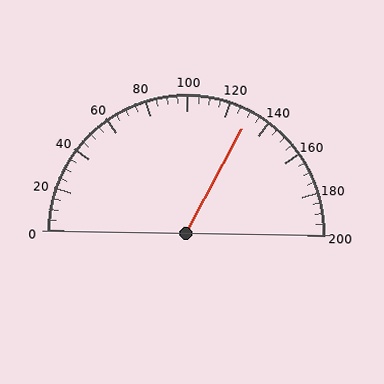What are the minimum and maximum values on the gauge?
The gauge ranges from 0 to 200.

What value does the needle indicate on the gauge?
The needle indicates approximately 130.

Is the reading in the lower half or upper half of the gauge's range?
The reading is in the upper half of the range (0 to 200).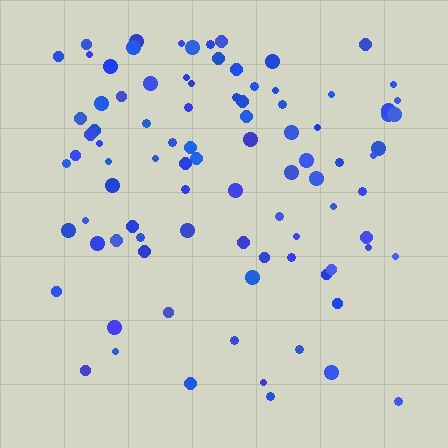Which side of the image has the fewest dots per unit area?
The bottom.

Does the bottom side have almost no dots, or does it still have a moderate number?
Still a moderate number, just noticeably fewer than the top.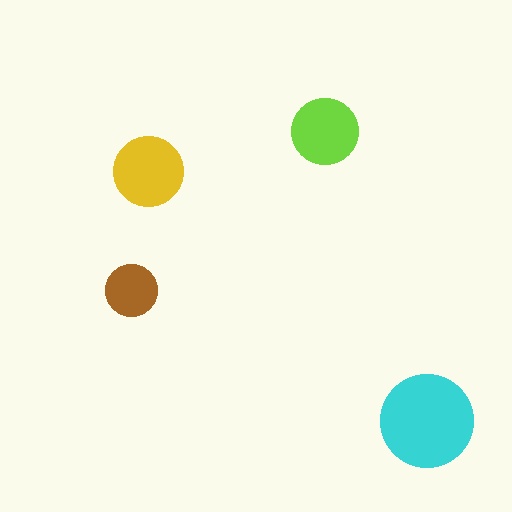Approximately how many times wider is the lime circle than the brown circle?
About 1.5 times wider.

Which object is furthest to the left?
The brown circle is leftmost.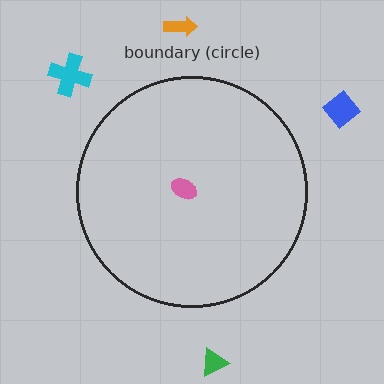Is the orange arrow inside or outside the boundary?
Outside.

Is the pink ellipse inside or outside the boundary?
Inside.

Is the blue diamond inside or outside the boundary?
Outside.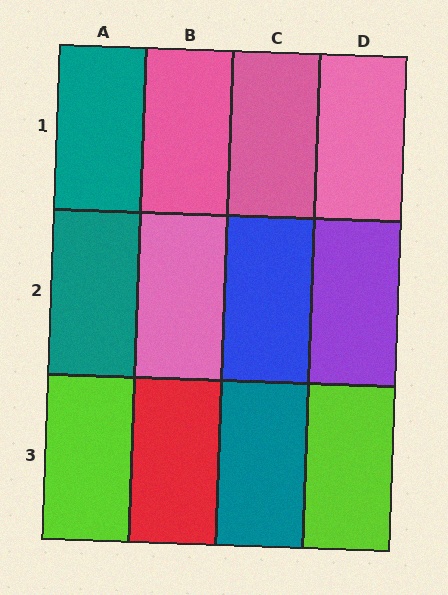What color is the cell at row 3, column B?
Red.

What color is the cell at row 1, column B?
Pink.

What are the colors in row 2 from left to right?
Teal, pink, blue, purple.